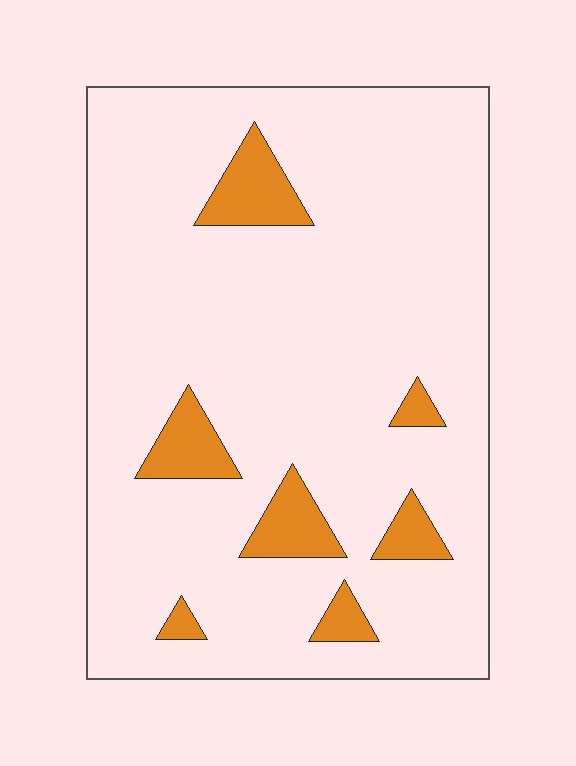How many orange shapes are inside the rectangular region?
7.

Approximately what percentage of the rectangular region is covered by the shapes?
Approximately 10%.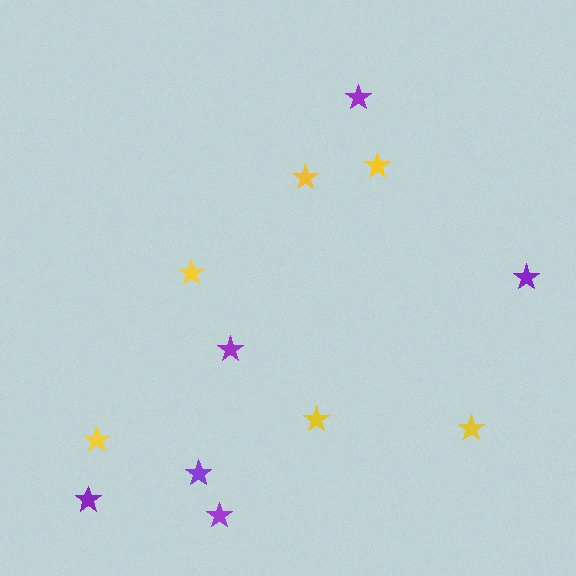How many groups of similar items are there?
There are 2 groups: one group of purple stars (6) and one group of yellow stars (6).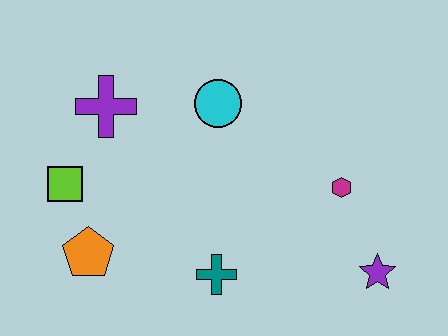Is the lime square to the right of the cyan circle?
No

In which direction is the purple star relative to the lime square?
The purple star is to the right of the lime square.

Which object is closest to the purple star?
The magenta hexagon is closest to the purple star.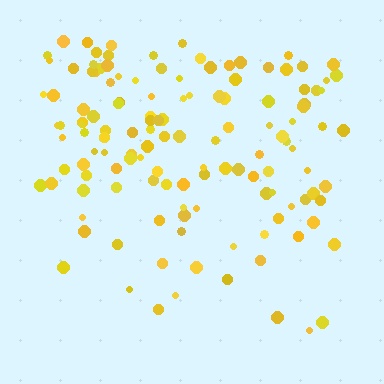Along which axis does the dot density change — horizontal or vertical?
Vertical.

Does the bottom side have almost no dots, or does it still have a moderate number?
Still a moderate number, just noticeably fewer than the top.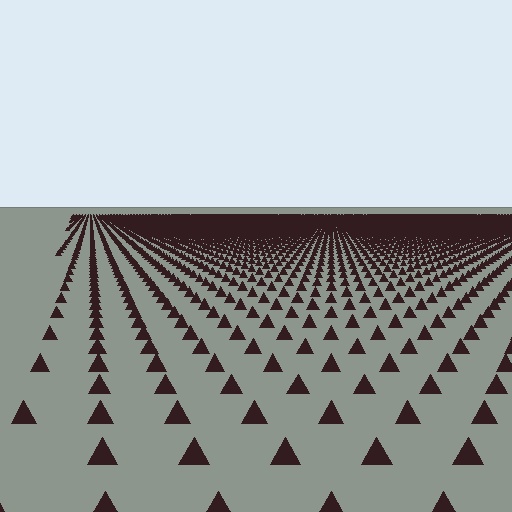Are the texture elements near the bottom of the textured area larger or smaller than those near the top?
Larger. Near the bottom, elements are closer to the viewer and appear at a bigger on-screen size.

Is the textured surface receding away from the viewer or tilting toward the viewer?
The surface is receding away from the viewer. Texture elements get smaller and denser toward the top.